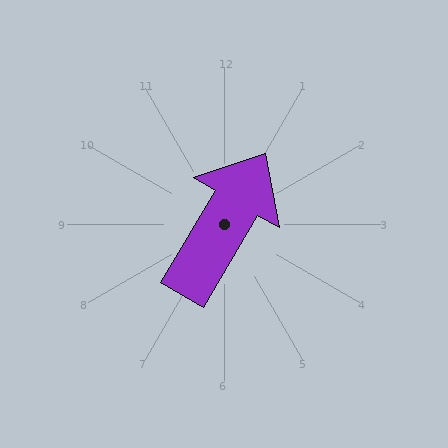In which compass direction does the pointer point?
Northeast.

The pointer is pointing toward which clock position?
Roughly 1 o'clock.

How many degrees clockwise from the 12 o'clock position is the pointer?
Approximately 30 degrees.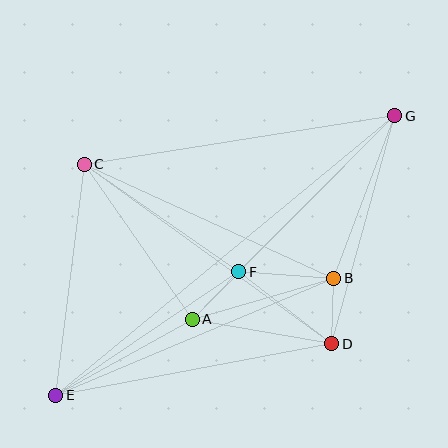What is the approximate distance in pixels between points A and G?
The distance between A and G is approximately 287 pixels.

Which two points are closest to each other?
Points B and D are closest to each other.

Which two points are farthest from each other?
Points E and G are farthest from each other.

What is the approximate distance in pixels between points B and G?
The distance between B and G is approximately 173 pixels.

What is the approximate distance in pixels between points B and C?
The distance between B and C is approximately 275 pixels.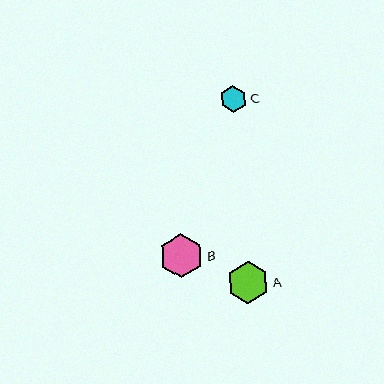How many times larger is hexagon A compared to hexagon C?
Hexagon A is approximately 1.6 times the size of hexagon C.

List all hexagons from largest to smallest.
From largest to smallest: B, A, C.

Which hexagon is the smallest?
Hexagon C is the smallest with a size of approximately 27 pixels.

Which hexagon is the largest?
Hexagon B is the largest with a size of approximately 44 pixels.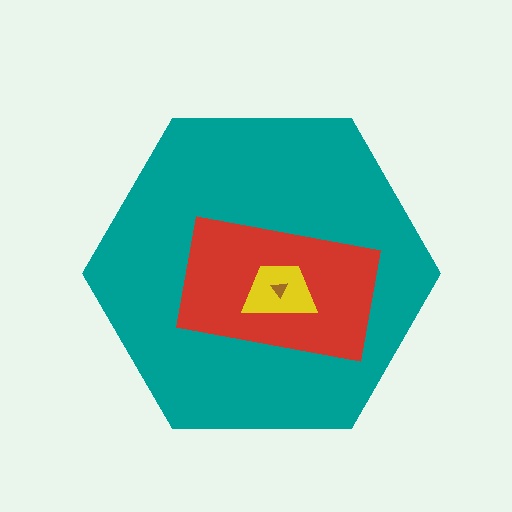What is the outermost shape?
The teal hexagon.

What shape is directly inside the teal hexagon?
The red rectangle.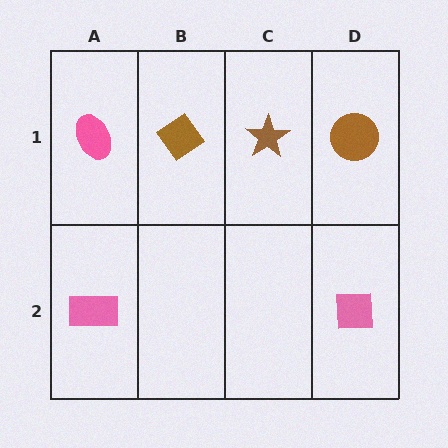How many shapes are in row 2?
2 shapes.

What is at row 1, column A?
A pink ellipse.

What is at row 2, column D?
A pink square.